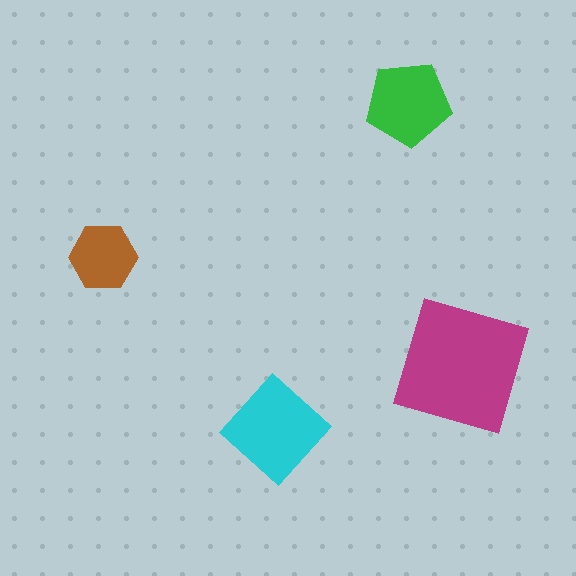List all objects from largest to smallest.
The magenta square, the cyan diamond, the green pentagon, the brown hexagon.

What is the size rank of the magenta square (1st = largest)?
1st.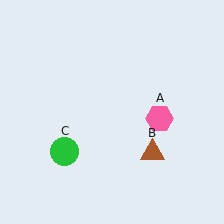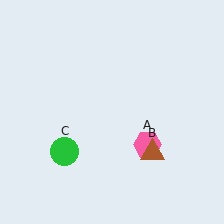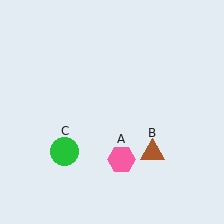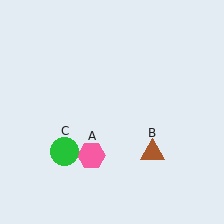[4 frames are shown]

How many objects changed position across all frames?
1 object changed position: pink hexagon (object A).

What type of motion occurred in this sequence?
The pink hexagon (object A) rotated clockwise around the center of the scene.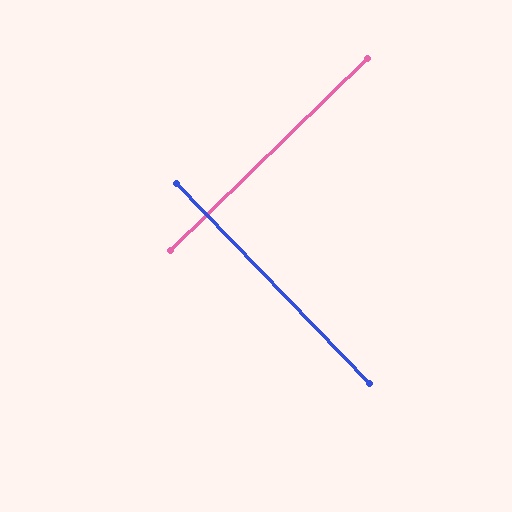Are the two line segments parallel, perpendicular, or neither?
Perpendicular — they meet at approximately 90°.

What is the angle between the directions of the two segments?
Approximately 90 degrees.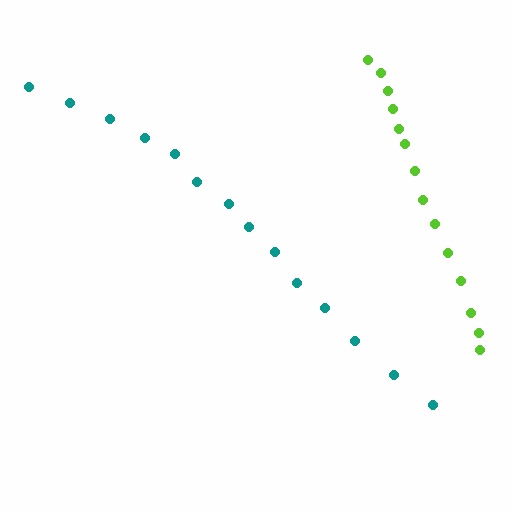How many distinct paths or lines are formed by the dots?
There are 2 distinct paths.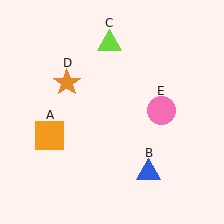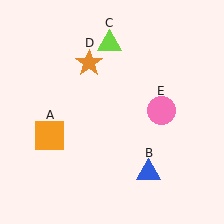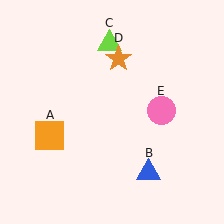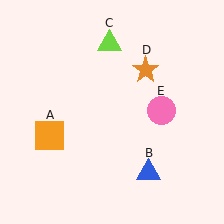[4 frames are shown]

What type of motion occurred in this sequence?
The orange star (object D) rotated clockwise around the center of the scene.